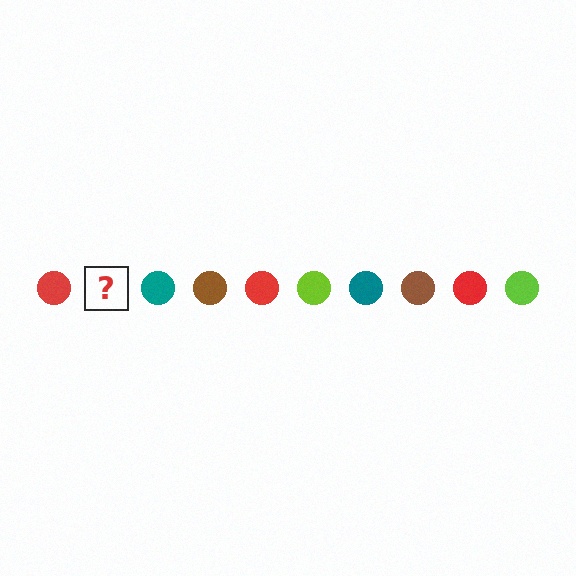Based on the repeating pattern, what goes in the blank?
The blank should be a lime circle.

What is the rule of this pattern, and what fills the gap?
The rule is that the pattern cycles through red, lime, teal, brown circles. The gap should be filled with a lime circle.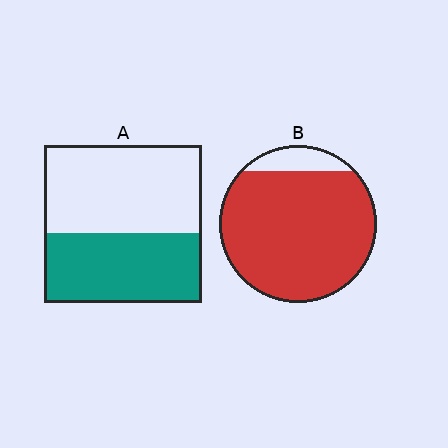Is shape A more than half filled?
No.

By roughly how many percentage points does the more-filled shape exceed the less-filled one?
By roughly 45 percentage points (B over A).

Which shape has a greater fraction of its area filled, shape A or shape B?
Shape B.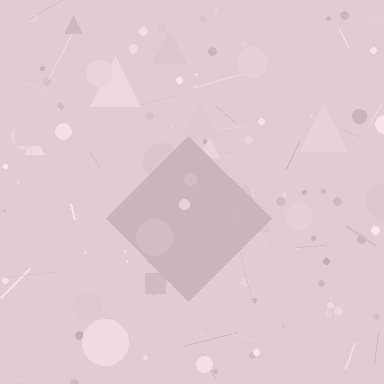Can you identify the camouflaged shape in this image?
The camouflaged shape is a diamond.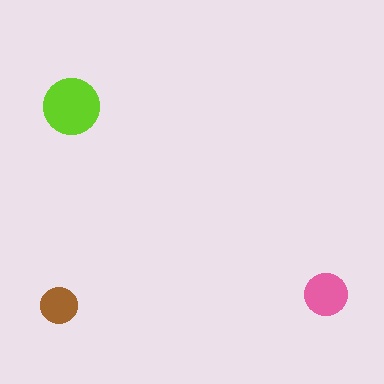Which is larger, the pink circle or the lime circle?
The lime one.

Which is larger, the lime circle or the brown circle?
The lime one.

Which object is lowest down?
The brown circle is bottommost.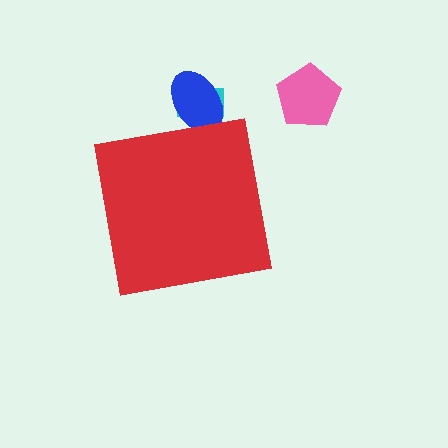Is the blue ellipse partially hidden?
Yes, the blue ellipse is partially hidden behind the red square.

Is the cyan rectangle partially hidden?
Yes, the cyan rectangle is partially hidden behind the red square.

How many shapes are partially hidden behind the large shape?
2 shapes are partially hidden.